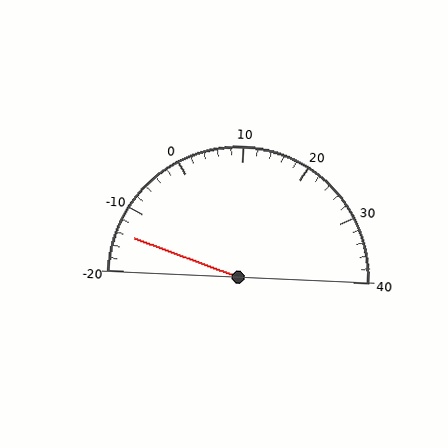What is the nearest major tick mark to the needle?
The nearest major tick mark is -10.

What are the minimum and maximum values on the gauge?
The gauge ranges from -20 to 40.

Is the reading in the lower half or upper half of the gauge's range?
The reading is in the lower half of the range (-20 to 40).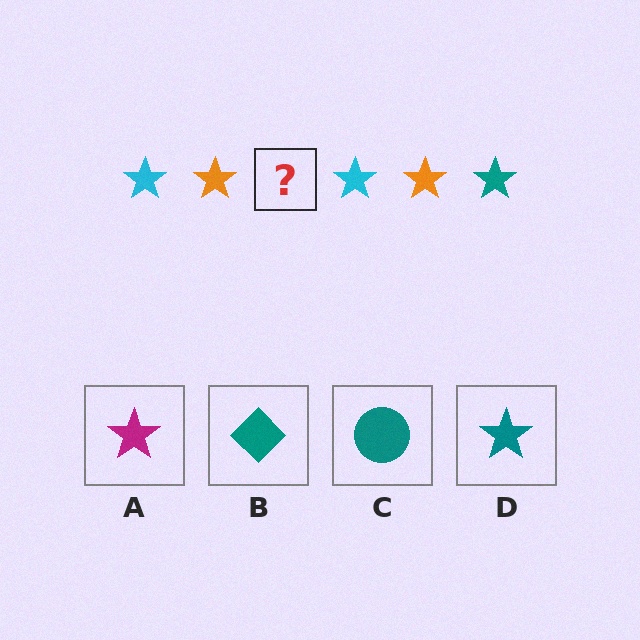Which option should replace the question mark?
Option D.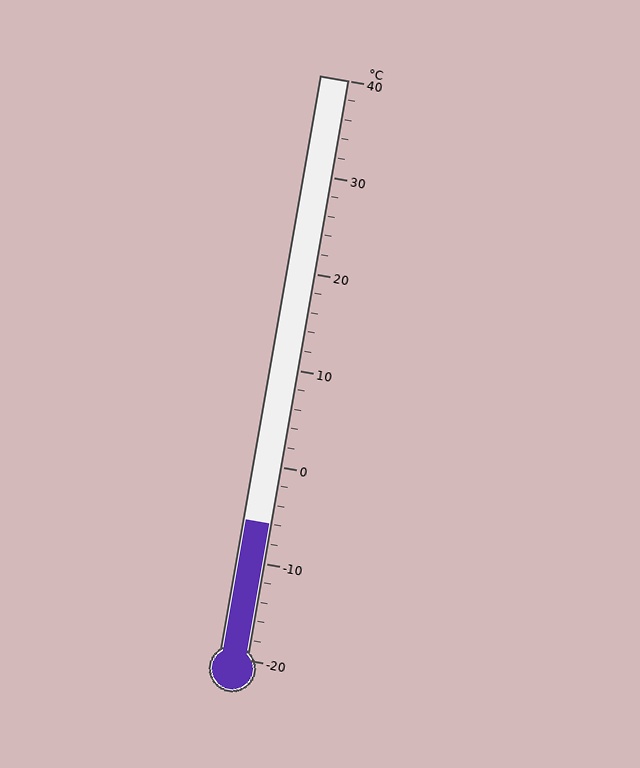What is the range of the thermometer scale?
The thermometer scale ranges from -20°C to 40°C.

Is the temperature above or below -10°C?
The temperature is above -10°C.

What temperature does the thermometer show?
The thermometer shows approximately -6°C.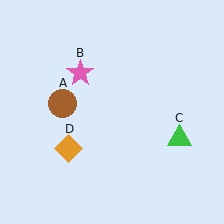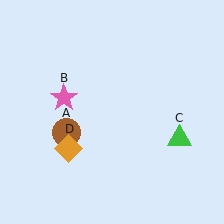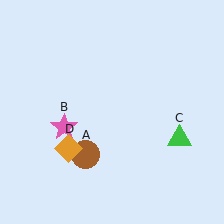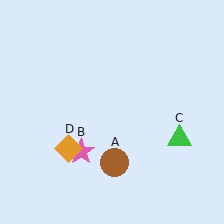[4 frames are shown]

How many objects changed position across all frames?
2 objects changed position: brown circle (object A), pink star (object B).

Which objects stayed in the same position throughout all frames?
Green triangle (object C) and orange diamond (object D) remained stationary.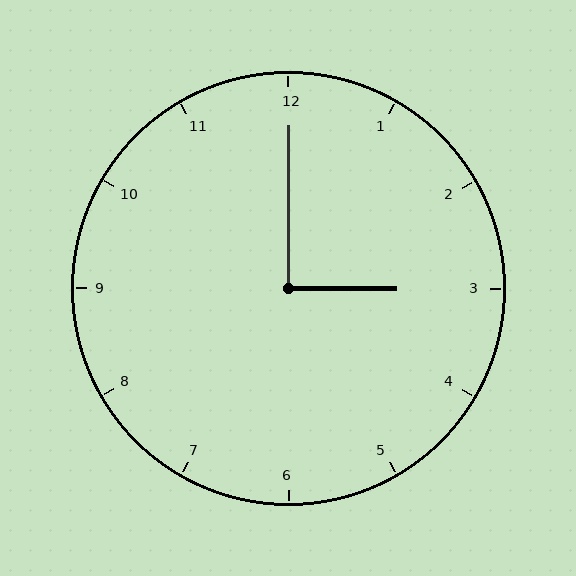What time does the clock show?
3:00.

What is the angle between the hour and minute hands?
Approximately 90 degrees.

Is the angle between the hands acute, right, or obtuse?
It is right.